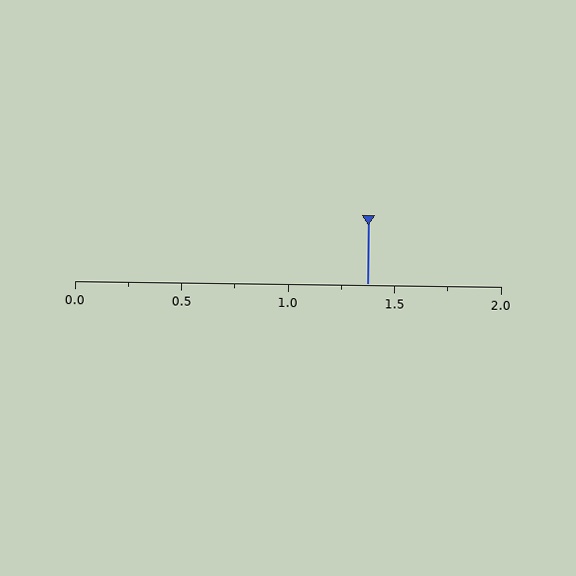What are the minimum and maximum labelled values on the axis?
The axis runs from 0.0 to 2.0.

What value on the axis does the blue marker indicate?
The marker indicates approximately 1.38.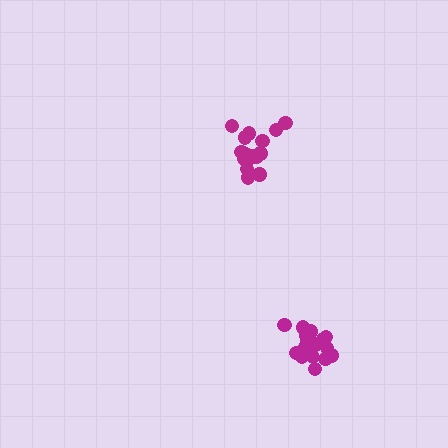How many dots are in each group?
Group 1: 16 dots, Group 2: 17 dots (33 total).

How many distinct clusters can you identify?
There are 2 distinct clusters.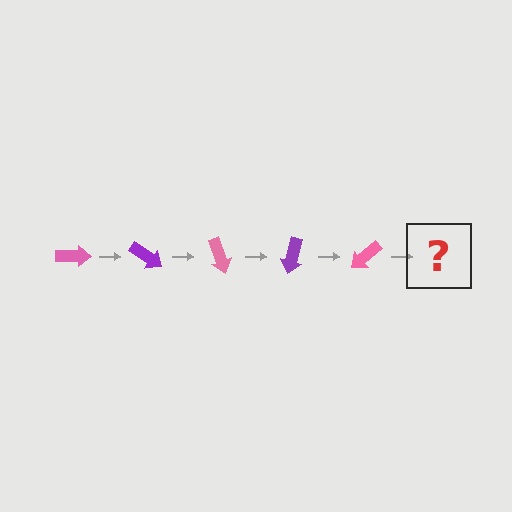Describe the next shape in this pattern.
It should be a purple arrow, rotated 175 degrees from the start.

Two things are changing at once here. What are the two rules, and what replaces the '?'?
The two rules are that it rotates 35 degrees each step and the color cycles through pink and purple. The '?' should be a purple arrow, rotated 175 degrees from the start.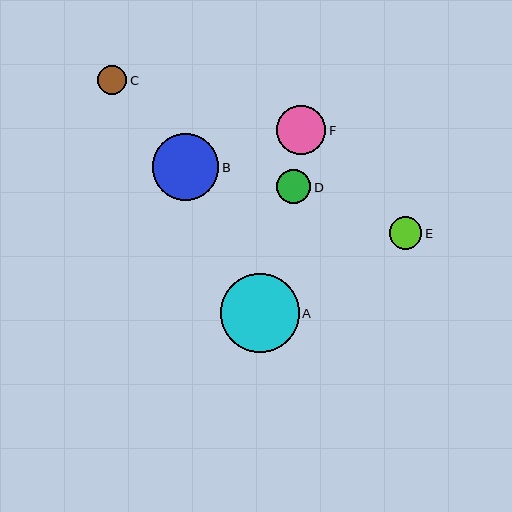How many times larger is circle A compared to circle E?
Circle A is approximately 2.4 times the size of circle E.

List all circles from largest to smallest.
From largest to smallest: A, B, F, D, E, C.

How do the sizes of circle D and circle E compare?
Circle D and circle E are approximately the same size.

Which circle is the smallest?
Circle C is the smallest with a size of approximately 29 pixels.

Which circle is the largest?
Circle A is the largest with a size of approximately 79 pixels.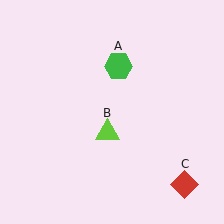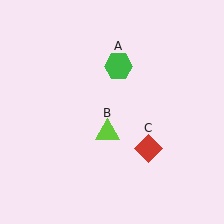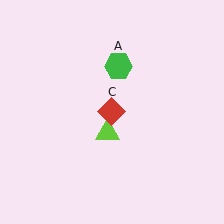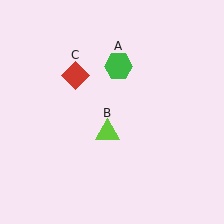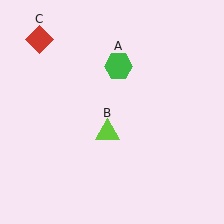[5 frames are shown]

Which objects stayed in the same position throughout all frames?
Green hexagon (object A) and lime triangle (object B) remained stationary.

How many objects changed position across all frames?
1 object changed position: red diamond (object C).